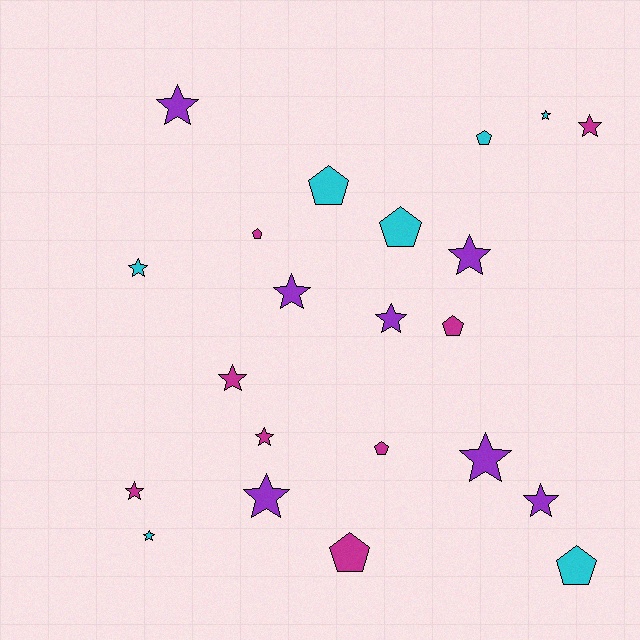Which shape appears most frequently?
Star, with 14 objects.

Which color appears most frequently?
Magenta, with 8 objects.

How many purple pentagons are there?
There are no purple pentagons.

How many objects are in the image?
There are 22 objects.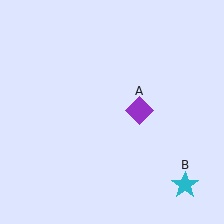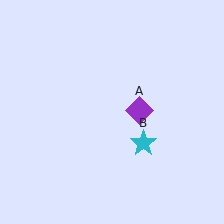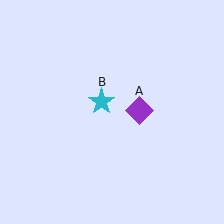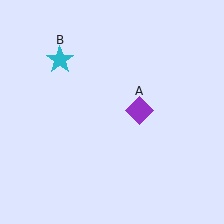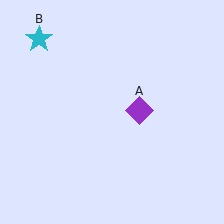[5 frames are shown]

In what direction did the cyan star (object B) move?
The cyan star (object B) moved up and to the left.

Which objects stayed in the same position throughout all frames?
Purple diamond (object A) remained stationary.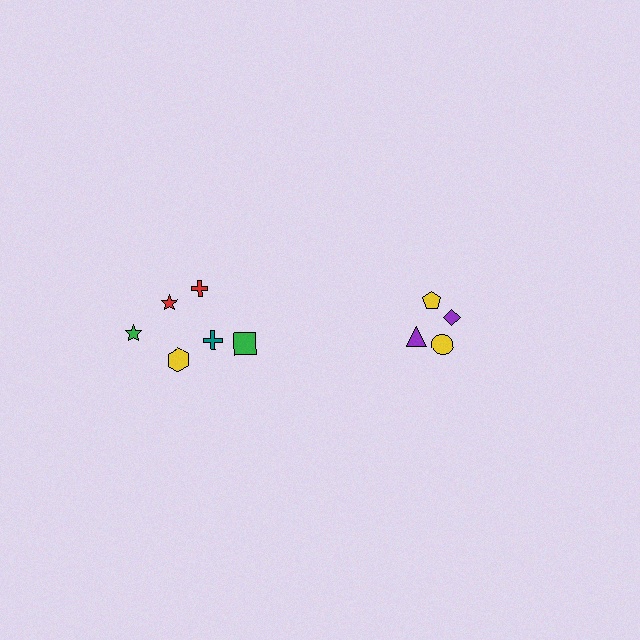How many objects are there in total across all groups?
There are 10 objects.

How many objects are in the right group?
There are 4 objects.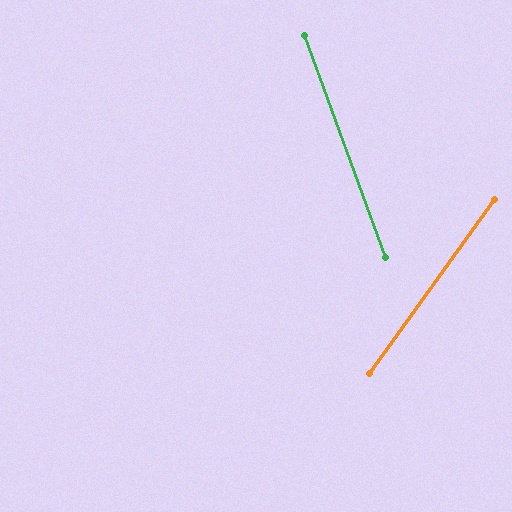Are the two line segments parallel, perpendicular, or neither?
Neither parallel nor perpendicular — they differ by about 56°.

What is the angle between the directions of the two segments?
Approximately 56 degrees.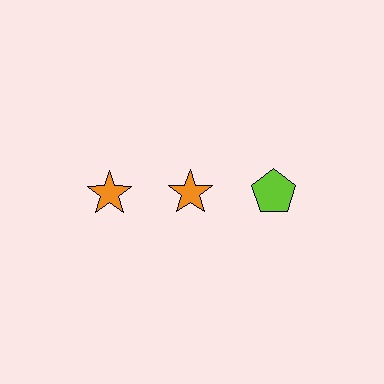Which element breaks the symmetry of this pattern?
The lime pentagon in the top row, center column breaks the symmetry. All other shapes are orange stars.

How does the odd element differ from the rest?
It differs in both color (lime instead of orange) and shape (pentagon instead of star).